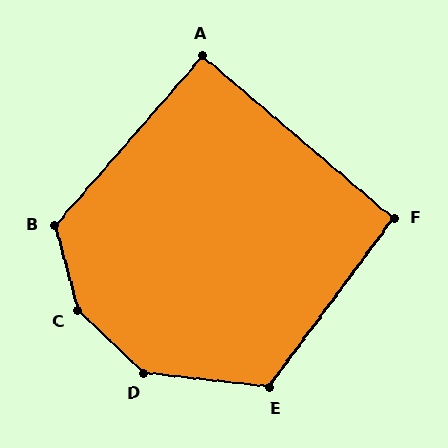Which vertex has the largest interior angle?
C, at approximately 149 degrees.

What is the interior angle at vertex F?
Approximately 94 degrees (approximately right).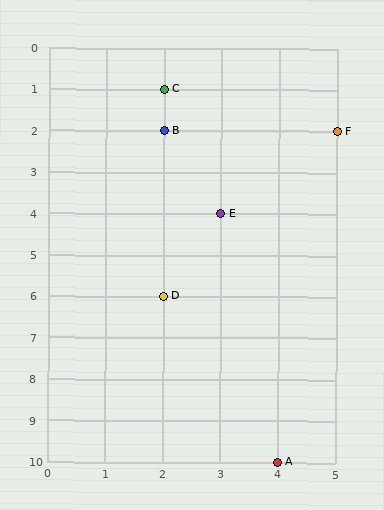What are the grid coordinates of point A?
Point A is at grid coordinates (4, 10).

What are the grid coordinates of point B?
Point B is at grid coordinates (2, 2).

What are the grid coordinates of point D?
Point D is at grid coordinates (2, 6).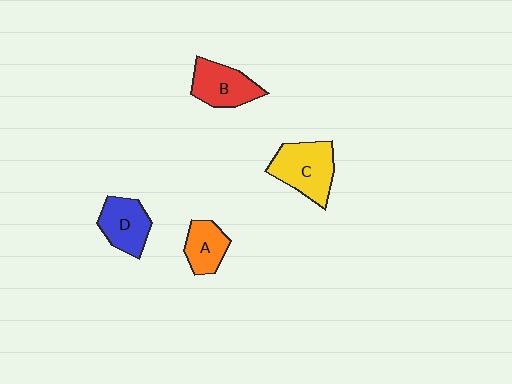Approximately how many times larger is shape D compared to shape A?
Approximately 1.2 times.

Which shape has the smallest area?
Shape A (orange).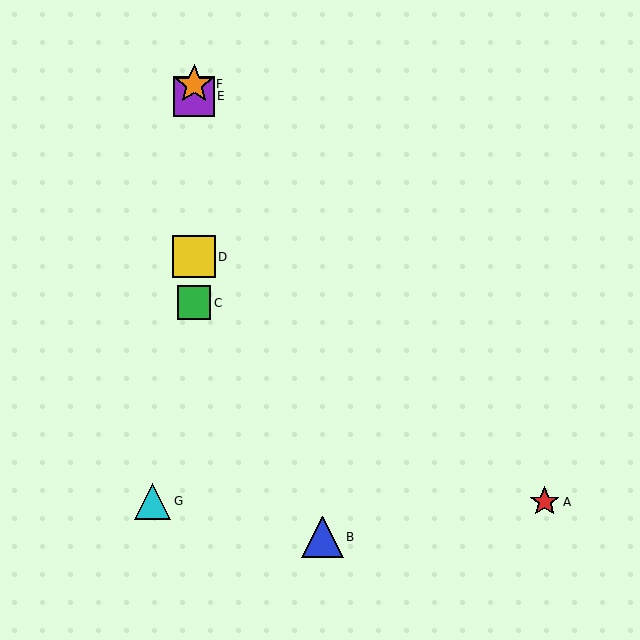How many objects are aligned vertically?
4 objects (C, D, E, F) are aligned vertically.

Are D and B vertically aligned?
No, D is at x≈194 and B is at x≈322.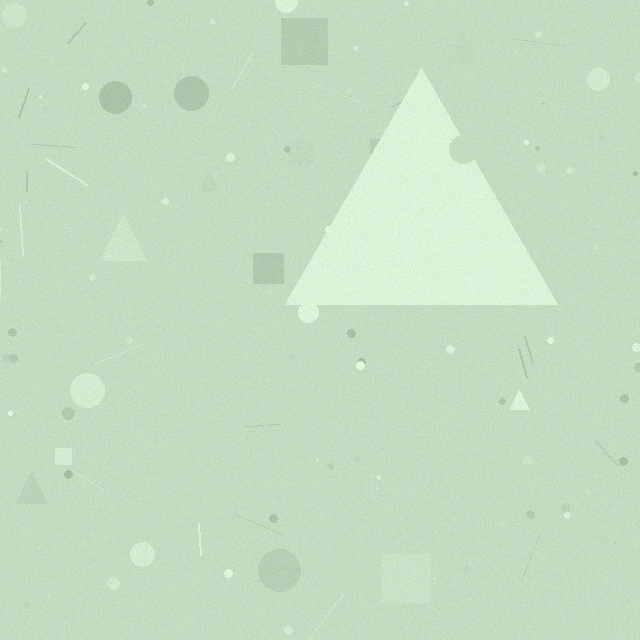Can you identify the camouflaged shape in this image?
The camouflaged shape is a triangle.